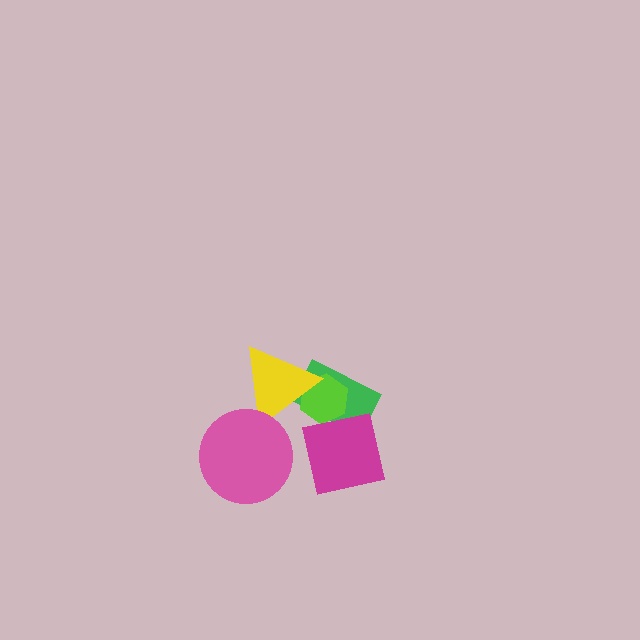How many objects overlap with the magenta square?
2 objects overlap with the magenta square.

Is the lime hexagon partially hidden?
Yes, it is partially covered by another shape.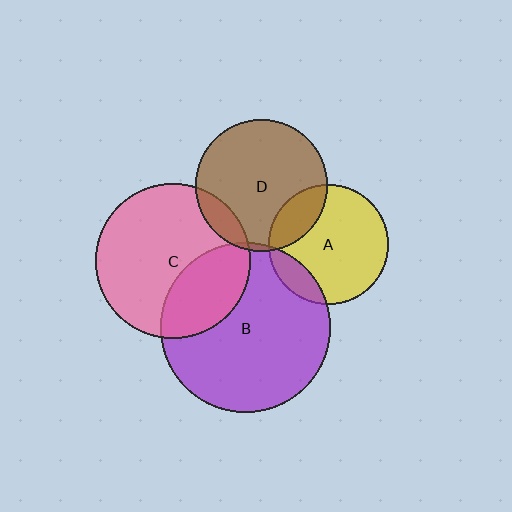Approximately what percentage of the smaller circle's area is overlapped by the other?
Approximately 15%.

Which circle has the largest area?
Circle B (purple).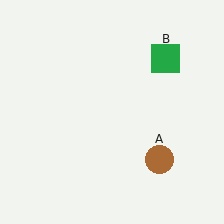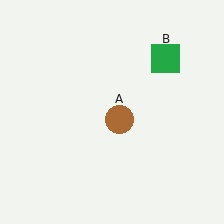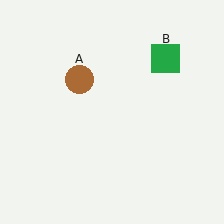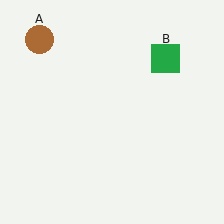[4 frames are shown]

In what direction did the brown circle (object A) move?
The brown circle (object A) moved up and to the left.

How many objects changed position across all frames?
1 object changed position: brown circle (object A).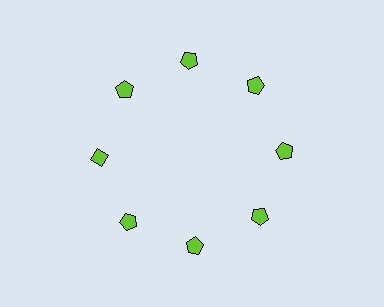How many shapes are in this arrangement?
There are 8 shapes arranged in a ring pattern.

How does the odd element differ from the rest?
It has a different shape: diamond instead of pentagon.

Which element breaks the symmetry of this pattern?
The lime diamond at roughly the 9 o'clock position breaks the symmetry. All other shapes are lime pentagons.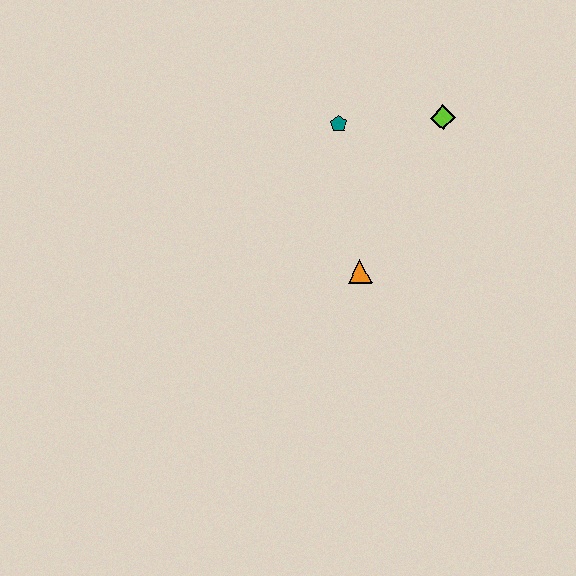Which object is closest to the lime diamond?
The teal pentagon is closest to the lime diamond.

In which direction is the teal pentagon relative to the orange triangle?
The teal pentagon is above the orange triangle.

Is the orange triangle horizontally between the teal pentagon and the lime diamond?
Yes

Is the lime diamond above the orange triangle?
Yes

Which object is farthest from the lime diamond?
The orange triangle is farthest from the lime diamond.